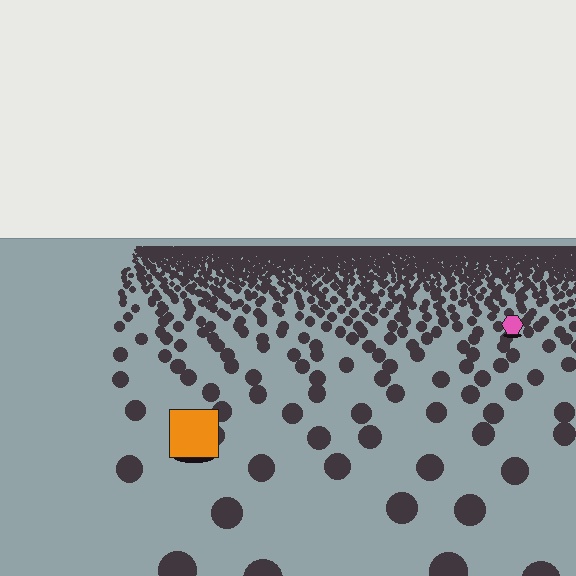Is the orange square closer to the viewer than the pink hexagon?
Yes. The orange square is closer — you can tell from the texture gradient: the ground texture is coarser near it.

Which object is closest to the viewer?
The orange square is closest. The texture marks near it are larger and more spread out.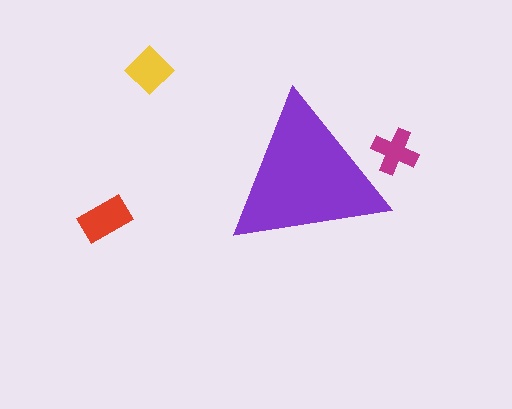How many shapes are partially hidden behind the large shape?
1 shape is partially hidden.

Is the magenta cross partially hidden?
Yes, the magenta cross is partially hidden behind the purple triangle.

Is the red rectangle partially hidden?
No, the red rectangle is fully visible.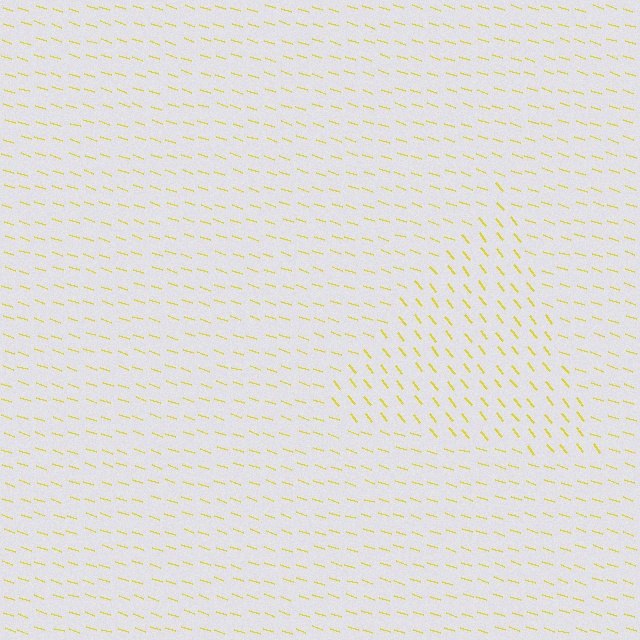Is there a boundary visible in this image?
Yes, there is a texture boundary formed by a change in line orientation.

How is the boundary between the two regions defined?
The boundary is defined purely by a change in line orientation (approximately 32 degrees difference). All lines are the same color and thickness.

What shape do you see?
I see a triangle.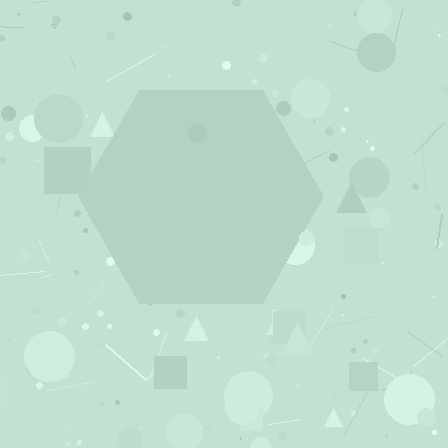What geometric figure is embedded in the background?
A hexagon is embedded in the background.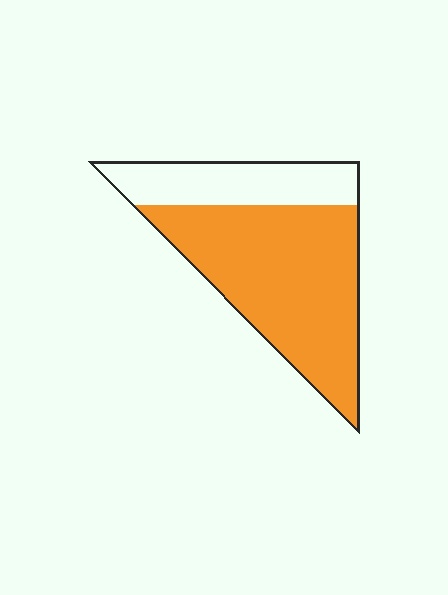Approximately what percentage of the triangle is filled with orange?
Approximately 70%.